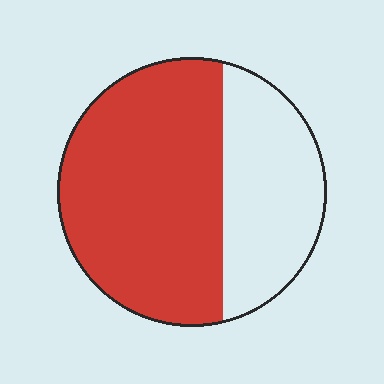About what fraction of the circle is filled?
About five eighths (5/8).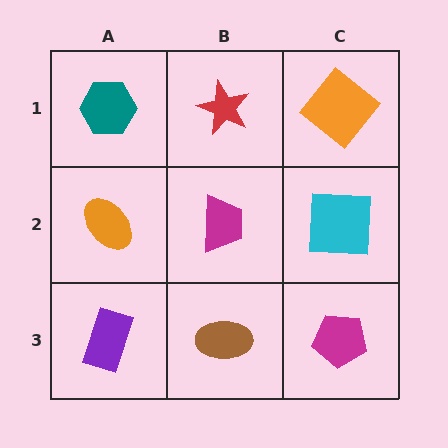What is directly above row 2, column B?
A red star.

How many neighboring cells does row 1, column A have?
2.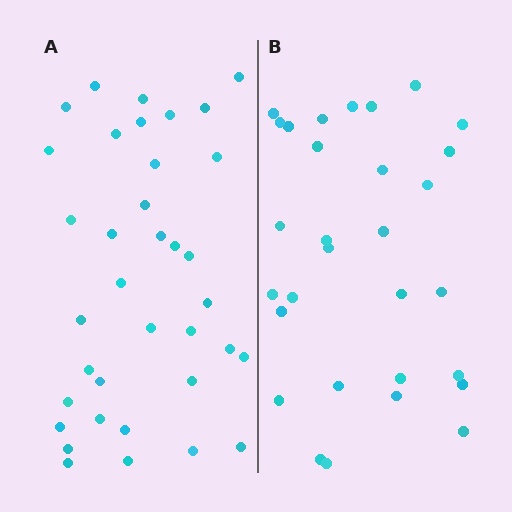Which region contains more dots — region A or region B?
Region A (the left region) has more dots.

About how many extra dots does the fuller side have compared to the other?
Region A has about 6 more dots than region B.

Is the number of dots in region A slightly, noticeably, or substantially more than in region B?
Region A has only slightly more — the two regions are fairly close. The ratio is roughly 1.2 to 1.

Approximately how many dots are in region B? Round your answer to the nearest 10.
About 30 dots.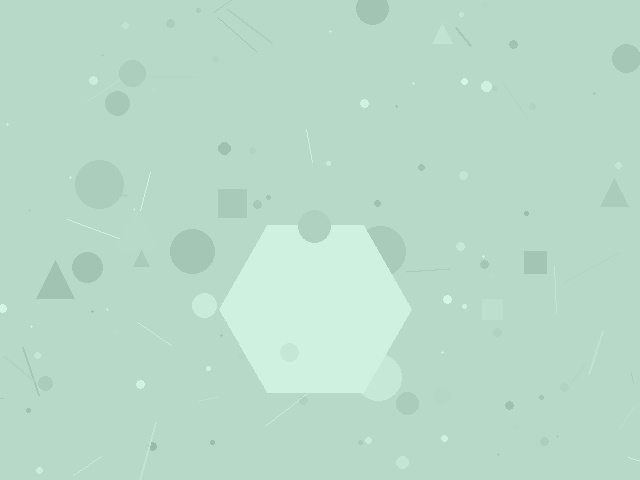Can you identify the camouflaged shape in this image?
The camouflaged shape is a hexagon.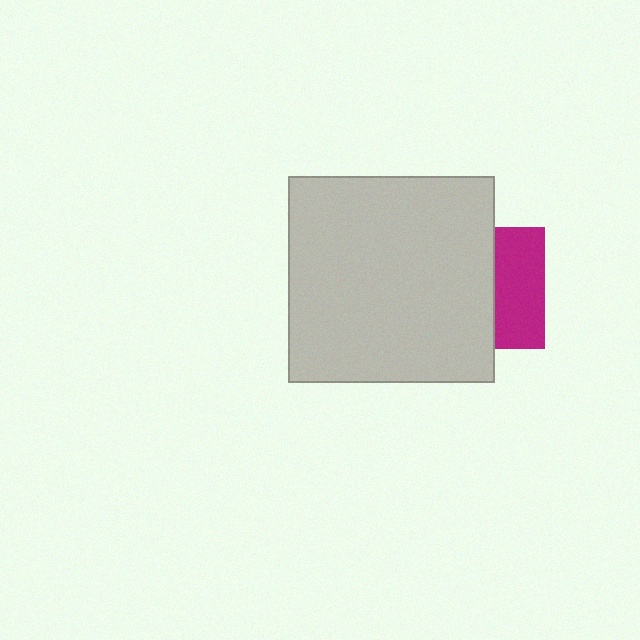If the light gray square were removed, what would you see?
You would see the complete magenta square.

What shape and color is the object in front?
The object in front is a light gray square.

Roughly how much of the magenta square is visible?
A small part of it is visible (roughly 40%).